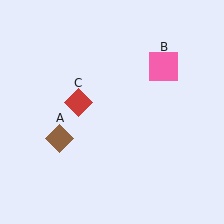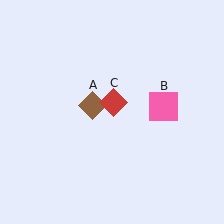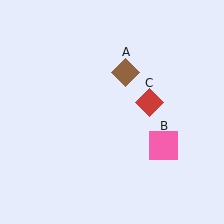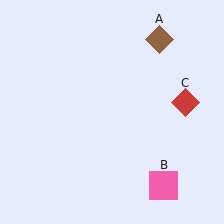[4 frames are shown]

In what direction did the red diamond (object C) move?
The red diamond (object C) moved right.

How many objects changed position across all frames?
3 objects changed position: brown diamond (object A), pink square (object B), red diamond (object C).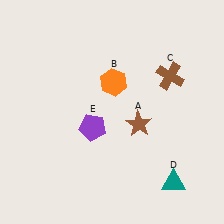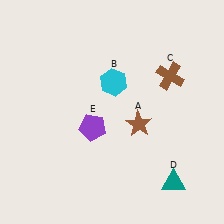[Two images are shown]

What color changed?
The hexagon (B) changed from orange in Image 1 to cyan in Image 2.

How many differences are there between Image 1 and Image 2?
There is 1 difference between the two images.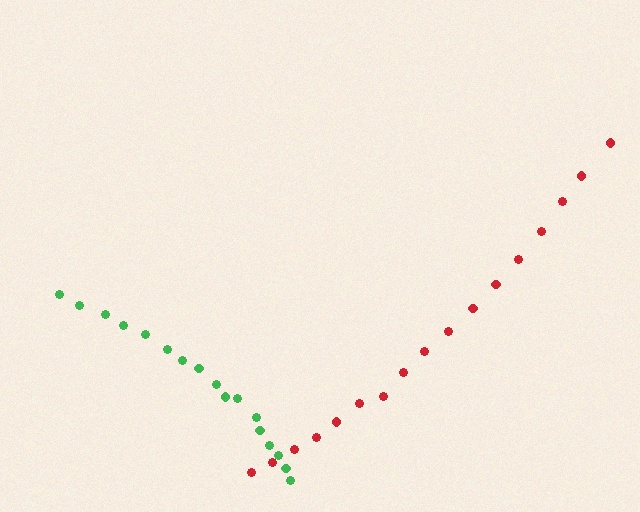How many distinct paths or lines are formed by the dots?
There are 2 distinct paths.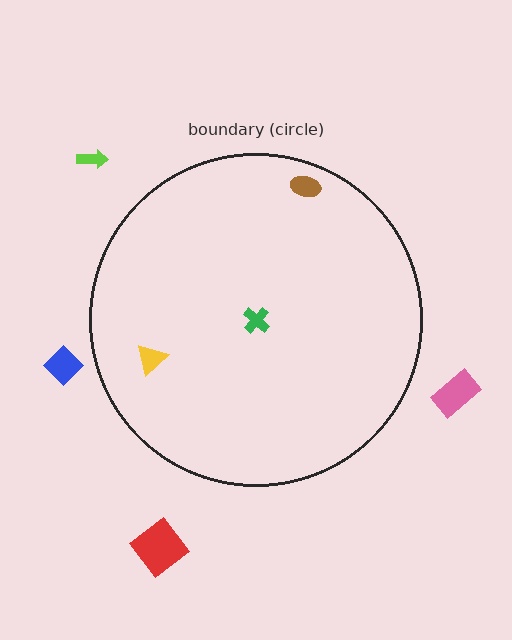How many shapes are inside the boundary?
3 inside, 4 outside.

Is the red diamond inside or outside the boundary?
Outside.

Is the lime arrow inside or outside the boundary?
Outside.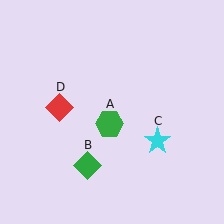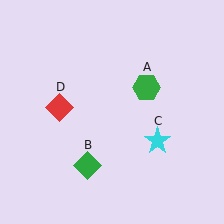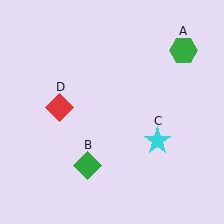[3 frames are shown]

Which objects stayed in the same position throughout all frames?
Green diamond (object B) and cyan star (object C) and red diamond (object D) remained stationary.